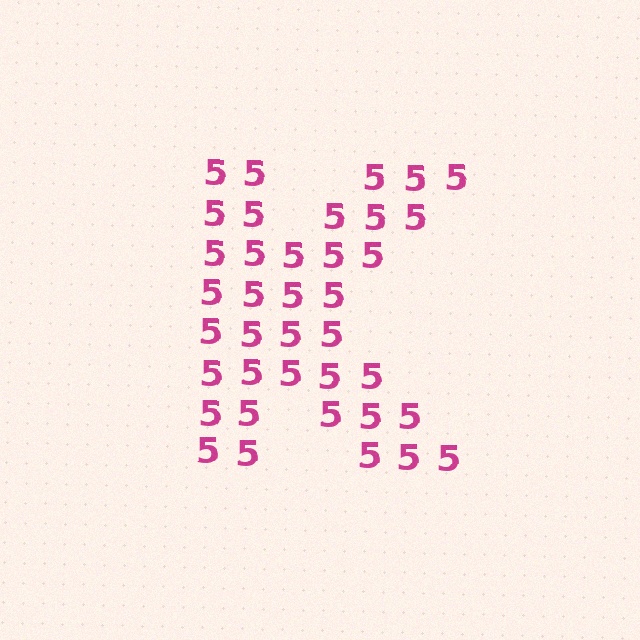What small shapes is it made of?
It is made of small digit 5's.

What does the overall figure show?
The overall figure shows the letter K.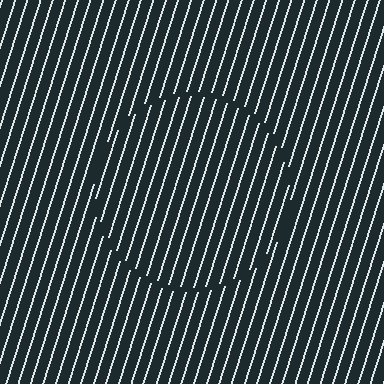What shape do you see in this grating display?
An illusory circle. The interior of the shape contains the same grating, shifted by half a period — the contour is defined by the phase discontinuity where line-ends from the inner and outer gratings abut.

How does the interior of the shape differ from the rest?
The interior of the shape contains the same grating, shifted by half a period — the contour is defined by the phase discontinuity where line-ends from the inner and outer gratings abut.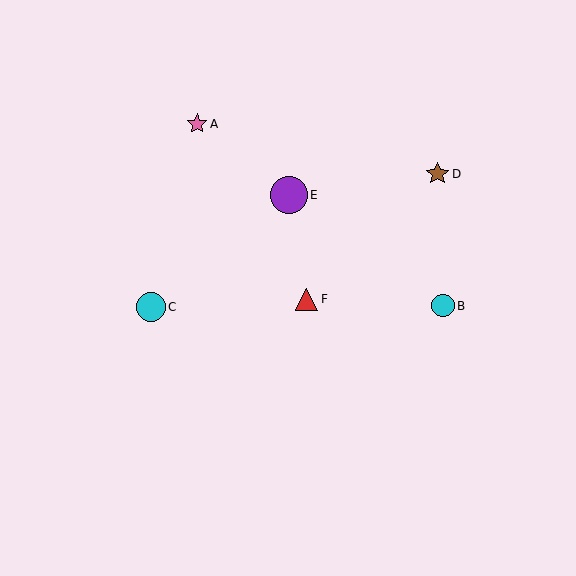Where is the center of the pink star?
The center of the pink star is at (197, 124).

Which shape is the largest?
The purple circle (labeled E) is the largest.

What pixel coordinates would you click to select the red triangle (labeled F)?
Click at (307, 299) to select the red triangle F.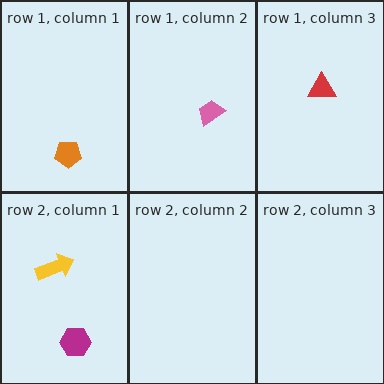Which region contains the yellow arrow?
The row 2, column 1 region.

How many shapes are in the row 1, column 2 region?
1.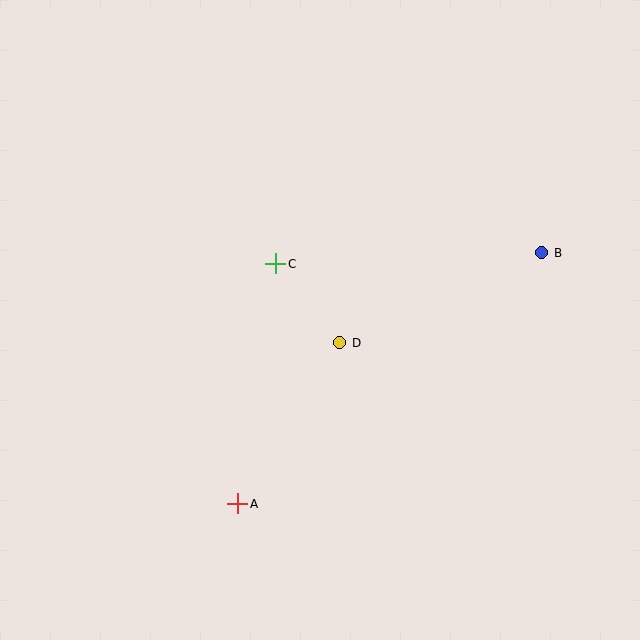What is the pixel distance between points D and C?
The distance between D and C is 102 pixels.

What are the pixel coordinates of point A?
Point A is at (238, 504).